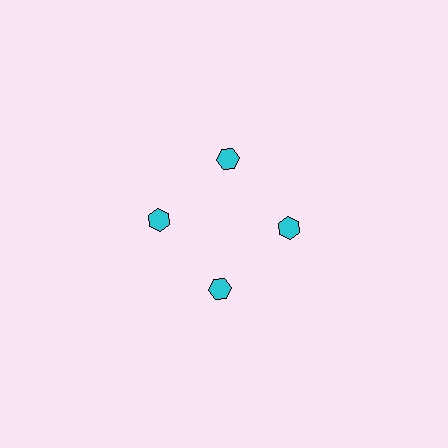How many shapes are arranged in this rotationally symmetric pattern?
There are 4 shapes, arranged in 4 groups of 1.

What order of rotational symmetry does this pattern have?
This pattern has 4-fold rotational symmetry.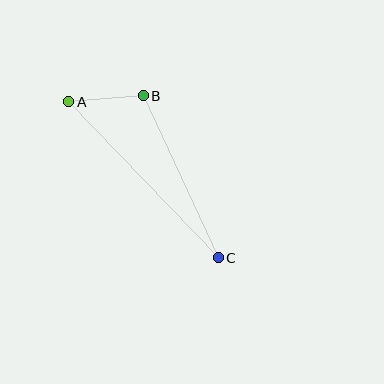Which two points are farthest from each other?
Points A and C are farthest from each other.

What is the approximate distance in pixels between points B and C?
The distance between B and C is approximately 178 pixels.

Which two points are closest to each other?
Points A and B are closest to each other.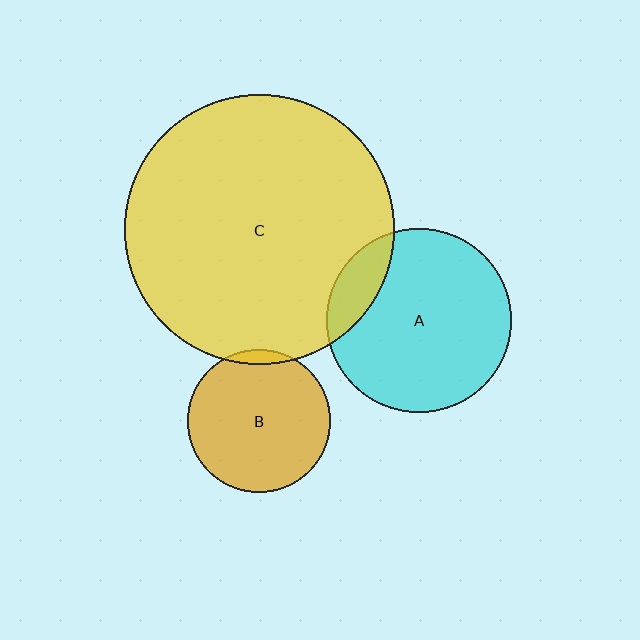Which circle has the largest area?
Circle C (yellow).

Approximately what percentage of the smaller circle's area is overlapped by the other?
Approximately 15%.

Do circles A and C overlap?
Yes.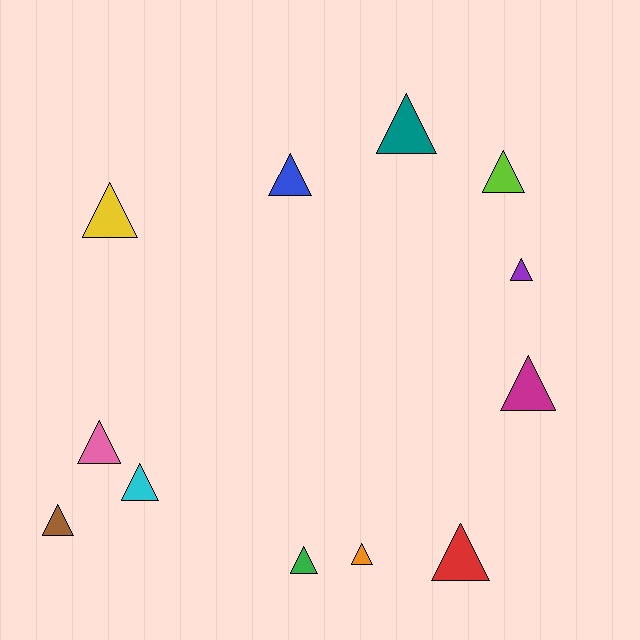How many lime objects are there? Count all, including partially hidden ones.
There is 1 lime object.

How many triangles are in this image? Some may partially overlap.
There are 12 triangles.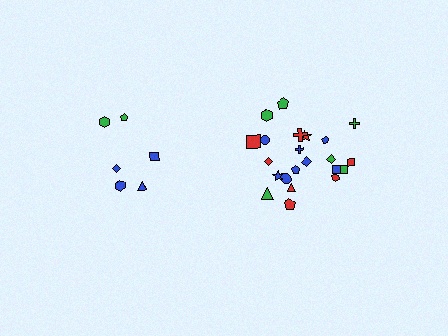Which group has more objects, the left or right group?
The right group.